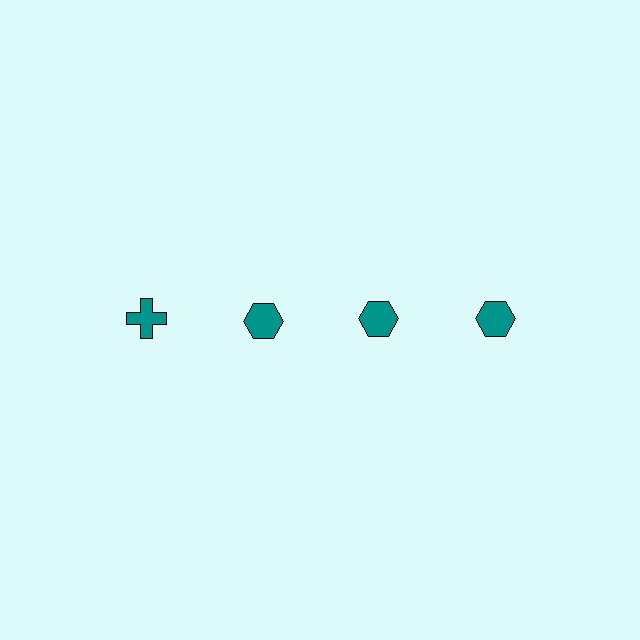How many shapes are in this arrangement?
There are 4 shapes arranged in a grid pattern.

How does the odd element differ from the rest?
It has a different shape: cross instead of hexagon.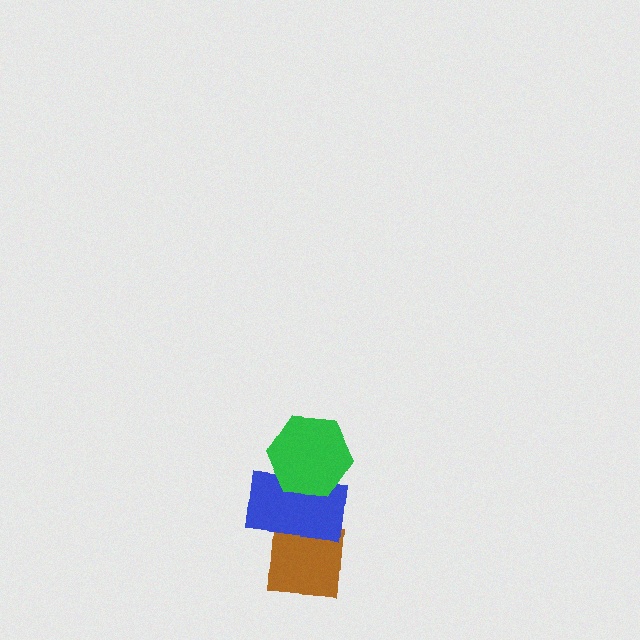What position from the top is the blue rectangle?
The blue rectangle is 2nd from the top.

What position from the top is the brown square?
The brown square is 3rd from the top.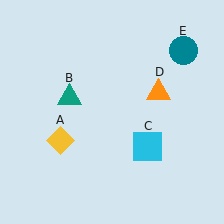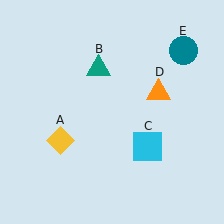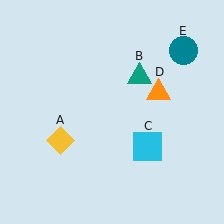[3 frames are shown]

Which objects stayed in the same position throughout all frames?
Yellow diamond (object A) and cyan square (object C) and orange triangle (object D) and teal circle (object E) remained stationary.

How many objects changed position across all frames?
1 object changed position: teal triangle (object B).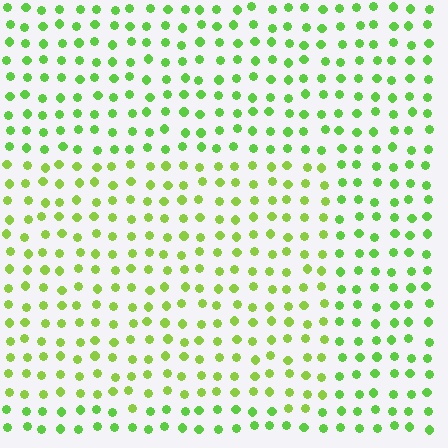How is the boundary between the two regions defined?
The boundary is defined purely by a slight shift in hue (about 21 degrees). Spacing, size, and orientation are identical on both sides.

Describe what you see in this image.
The image is filled with small lime elements in a uniform arrangement. A rectangle-shaped region is visible where the elements are tinted to a slightly different hue, forming a subtle color boundary.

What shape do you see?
I see a rectangle.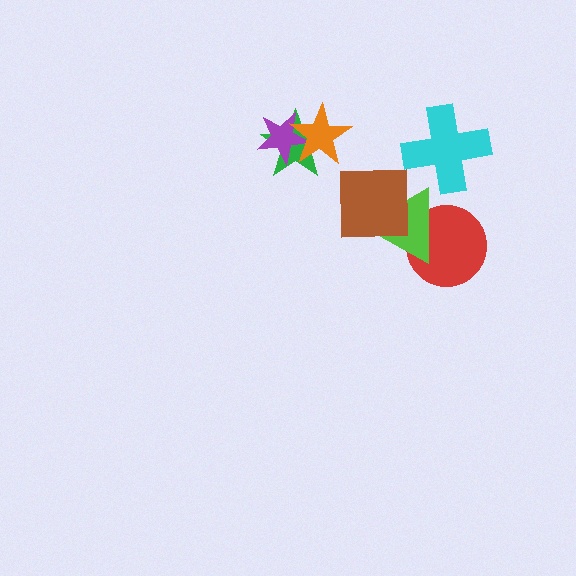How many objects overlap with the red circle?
1 object overlaps with the red circle.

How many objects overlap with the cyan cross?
0 objects overlap with the cyan cross.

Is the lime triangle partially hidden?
Yes, it is partially covered by another shape.